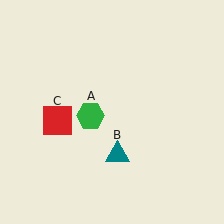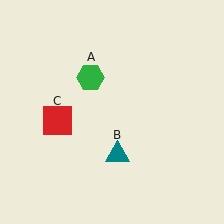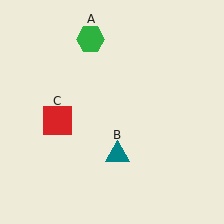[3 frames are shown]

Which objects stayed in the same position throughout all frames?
Teal triangle (object B) and red square (object C) remained stationary.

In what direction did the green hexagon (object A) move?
The green hexagon (object A) moved up.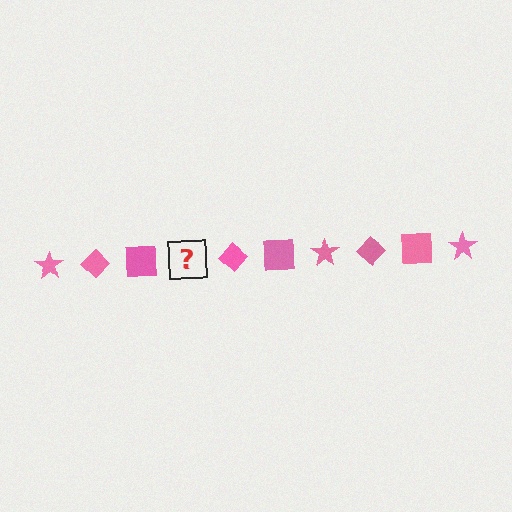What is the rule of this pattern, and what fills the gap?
The rule is that the pattern cycles through star, diamond, square shapes in pink. The gap should be filled with a pink star.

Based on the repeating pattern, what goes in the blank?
The blank should be a pink star.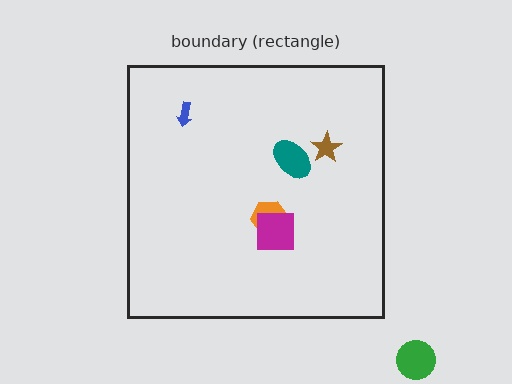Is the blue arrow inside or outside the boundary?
Inside.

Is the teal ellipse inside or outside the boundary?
Inside.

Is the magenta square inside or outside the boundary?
Inside.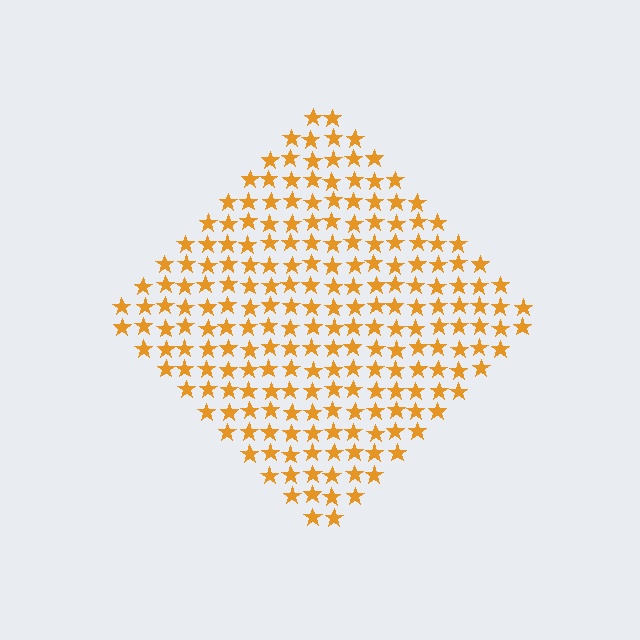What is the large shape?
The large shape is a diamond.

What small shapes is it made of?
It is made of small stars.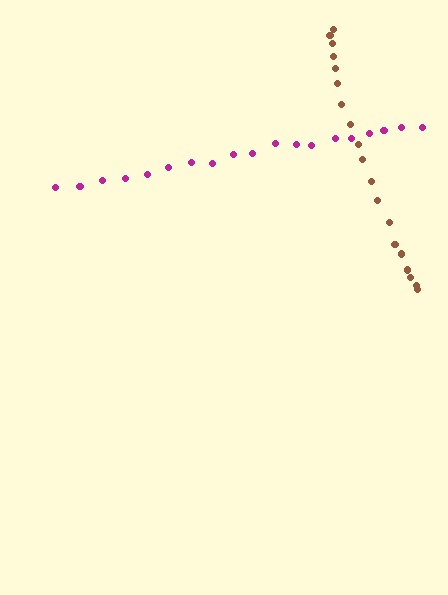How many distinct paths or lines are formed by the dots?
There are 2 distinct paths.